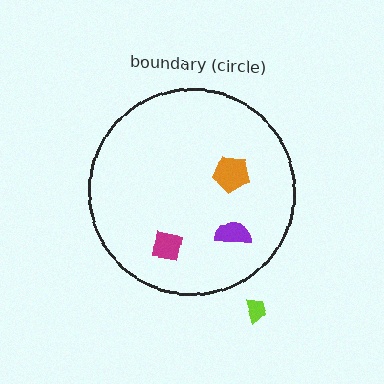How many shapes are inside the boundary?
3 inside, 1 outside.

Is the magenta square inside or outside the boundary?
Inside.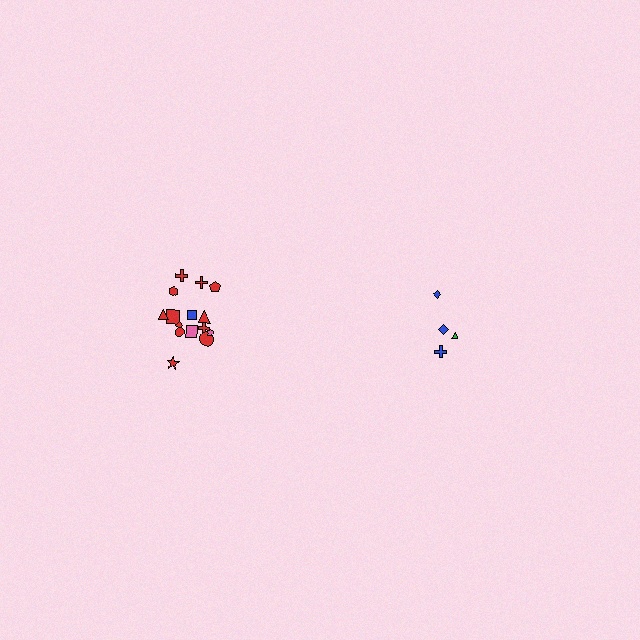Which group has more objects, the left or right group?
The left group.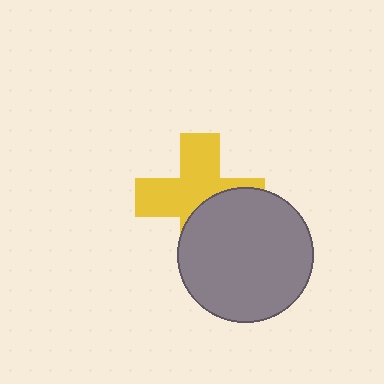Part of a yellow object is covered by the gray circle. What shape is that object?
It is a cross.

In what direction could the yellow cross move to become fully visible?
The yellow cross could move toward the upper-left. That would shift it out from behind the gray circle entirely.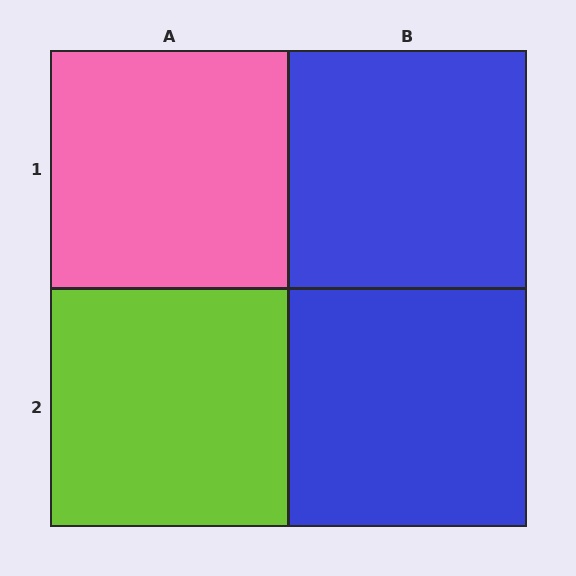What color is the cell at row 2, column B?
Blue.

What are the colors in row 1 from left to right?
Pink, blue.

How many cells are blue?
2 cells are blue.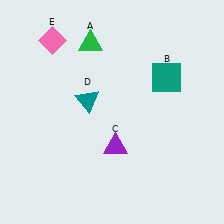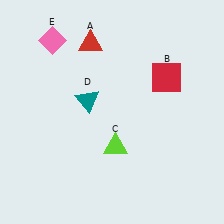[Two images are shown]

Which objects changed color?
A changed from green to red. B changed from teal to red. C changed from purple to lime.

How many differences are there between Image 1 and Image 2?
There are 3 differences between the two images.